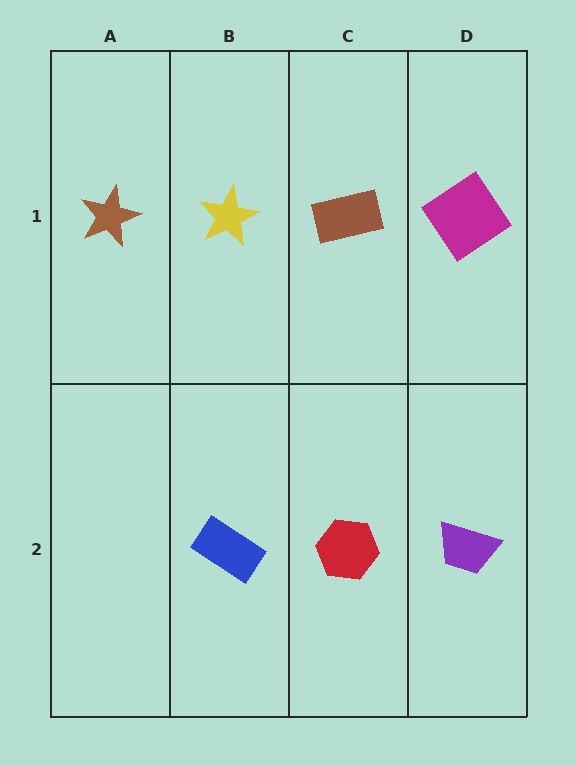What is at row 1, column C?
A brown rectangle.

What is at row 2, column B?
A blue rectangle.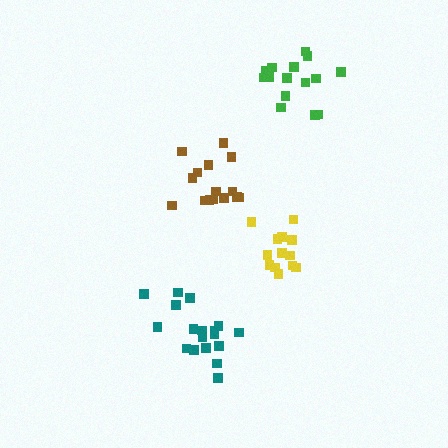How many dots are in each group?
Group 1: 13 dots, Group 2: 15 dots, Group 3: 15 dots, Group 4: 18 dots (61 total).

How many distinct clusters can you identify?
There are 4 distinct clusters.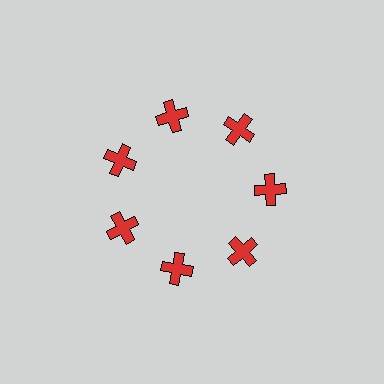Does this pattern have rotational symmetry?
Yes, this pattern has 7-fold rotational symmetry. It looks the same after rotating 51 degrees around the center.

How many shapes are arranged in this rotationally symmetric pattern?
There are 7 shapes, arranged in 7 groups of 1.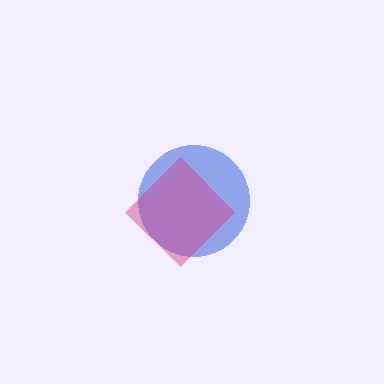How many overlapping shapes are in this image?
There are 2 overlapping shapes in the image.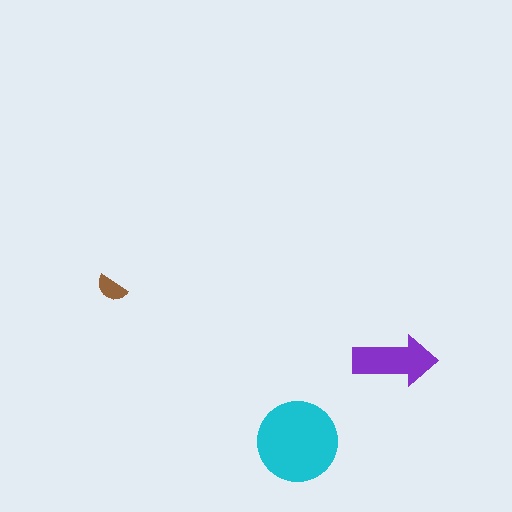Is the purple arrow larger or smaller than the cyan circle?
Smaller.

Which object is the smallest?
The brown semicircle.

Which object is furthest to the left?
The brown semicircle is leftmost.